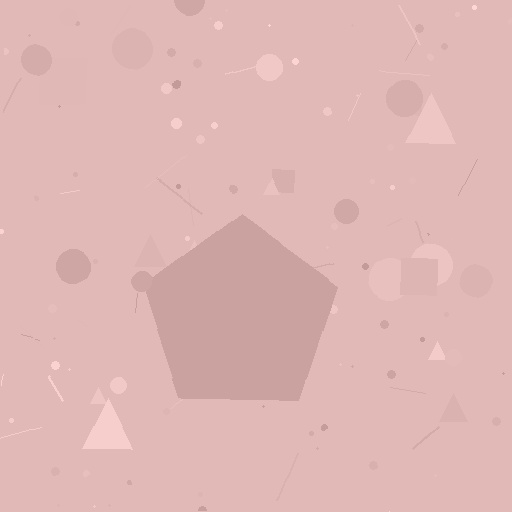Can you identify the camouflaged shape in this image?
The camouflaged shape is a pentagon.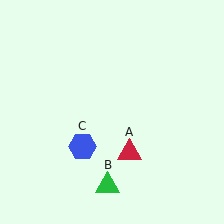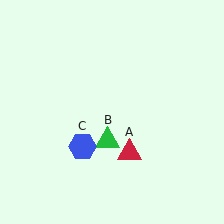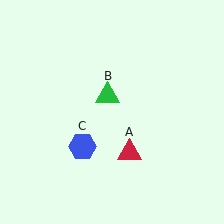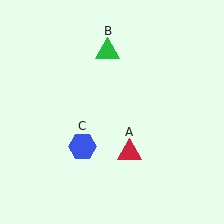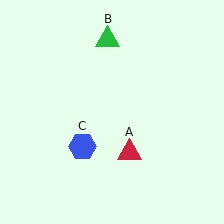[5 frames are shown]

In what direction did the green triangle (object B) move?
The green triangle (object B) moved up.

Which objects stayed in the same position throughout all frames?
Red triangle (object A) and blue hexagon (object C) remained stationary.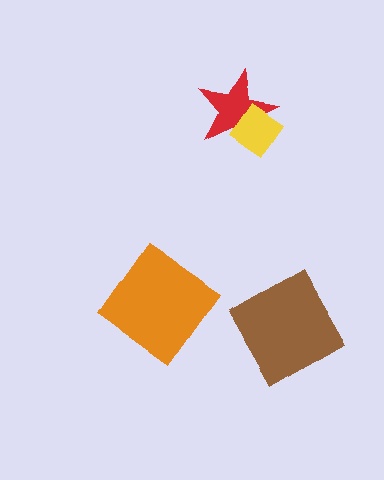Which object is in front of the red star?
The yellow diamond is in front of the red star.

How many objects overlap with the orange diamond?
0 objects overlap with the orange diamond.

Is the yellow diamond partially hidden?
No, no other shape covers it.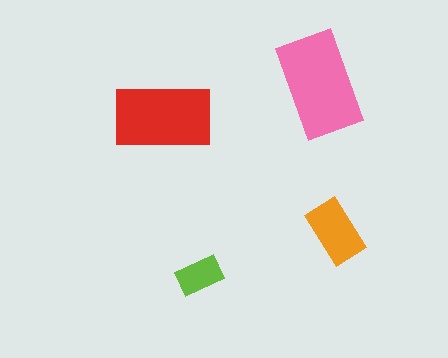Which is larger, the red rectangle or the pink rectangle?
The pink one.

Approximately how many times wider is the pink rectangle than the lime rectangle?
About 2.5 times wider.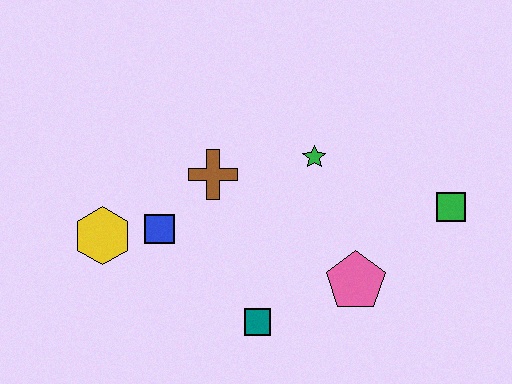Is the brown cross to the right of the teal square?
No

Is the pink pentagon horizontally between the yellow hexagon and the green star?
No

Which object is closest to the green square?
The pink pentagon is closest to the green square.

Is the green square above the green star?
No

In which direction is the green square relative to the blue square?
The green square is to the right of the blue square.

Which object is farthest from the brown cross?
The green square is farthest from the brown cross.